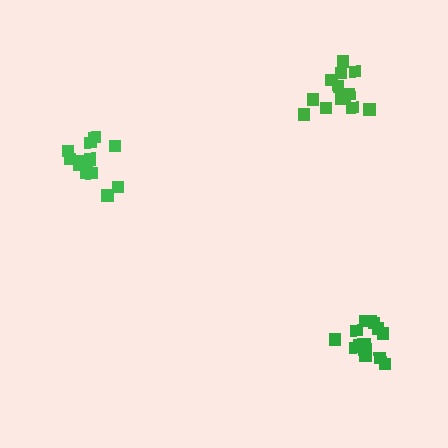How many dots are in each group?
Group 1: 14 dots, Group 2: 13 dots, Group 3: 14 dots (41 total).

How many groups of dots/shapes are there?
There are 3 groups.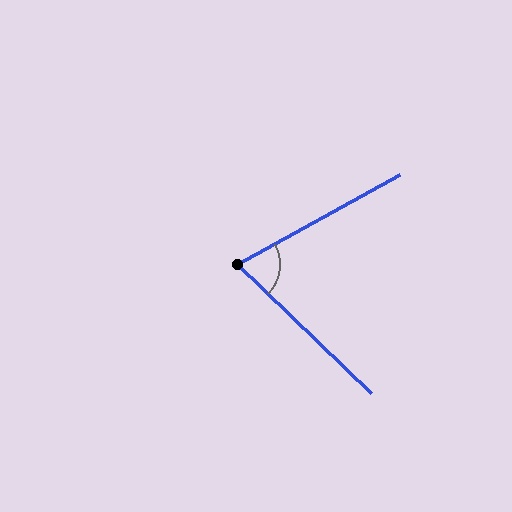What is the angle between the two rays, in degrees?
Approximately 73 degrees.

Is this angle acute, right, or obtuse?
It is acute.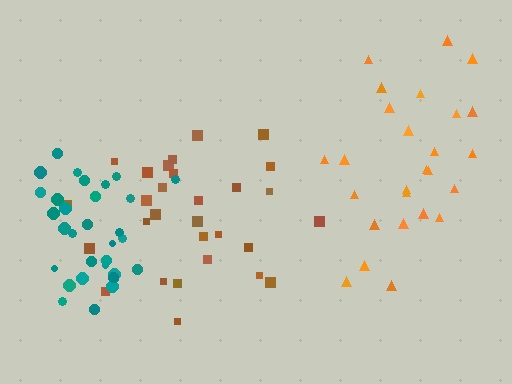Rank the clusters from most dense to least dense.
teal, brown, orange.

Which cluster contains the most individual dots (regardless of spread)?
Teal (32).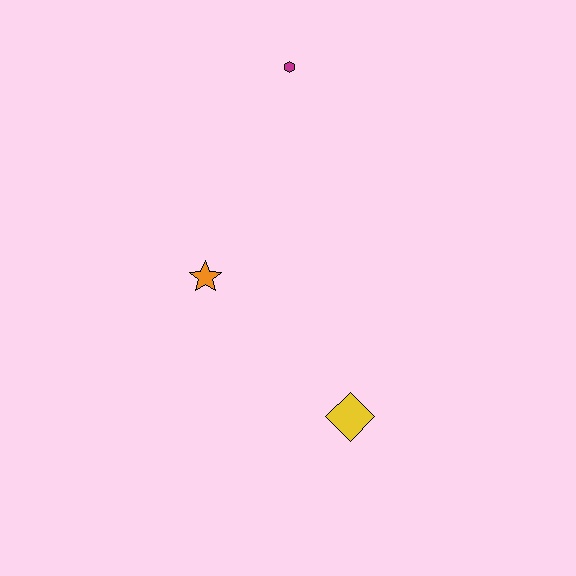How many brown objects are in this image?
There are no brown objects.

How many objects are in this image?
There are 3 objects.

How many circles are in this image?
There are no circles.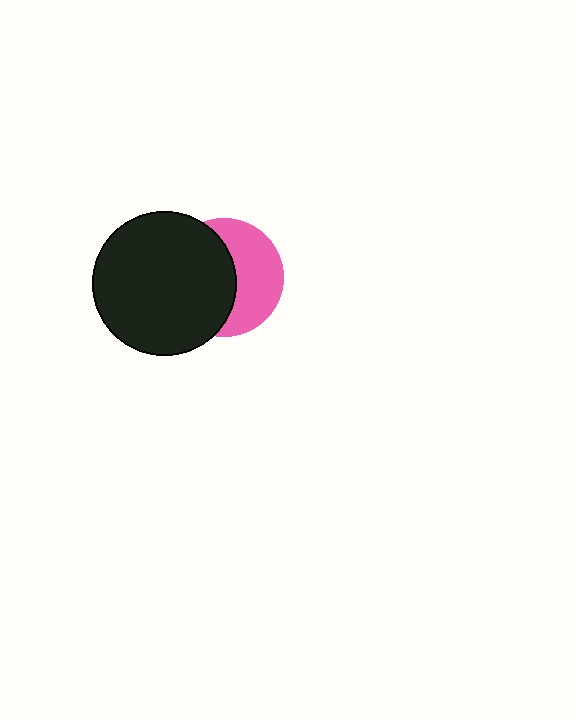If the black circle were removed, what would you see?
You would see the complete pink circle.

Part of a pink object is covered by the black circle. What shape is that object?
It is a circle.